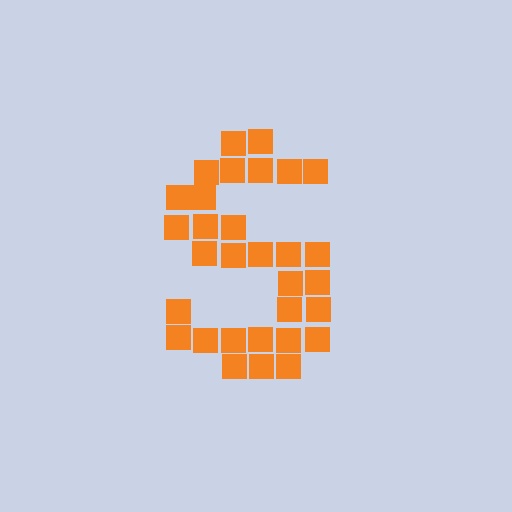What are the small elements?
The small elements are squares.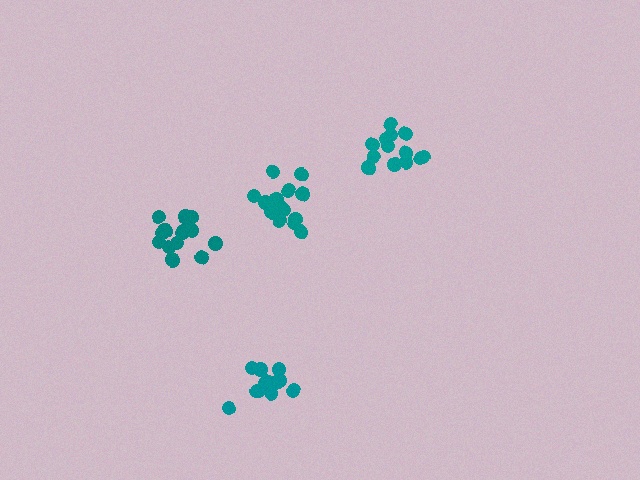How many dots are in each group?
Group 1: 16 dots, Group 2: 15 dots, Group 3: 12 dots, Group 4: 13 dots (56 total).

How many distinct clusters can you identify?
There are 4 distinct clusters.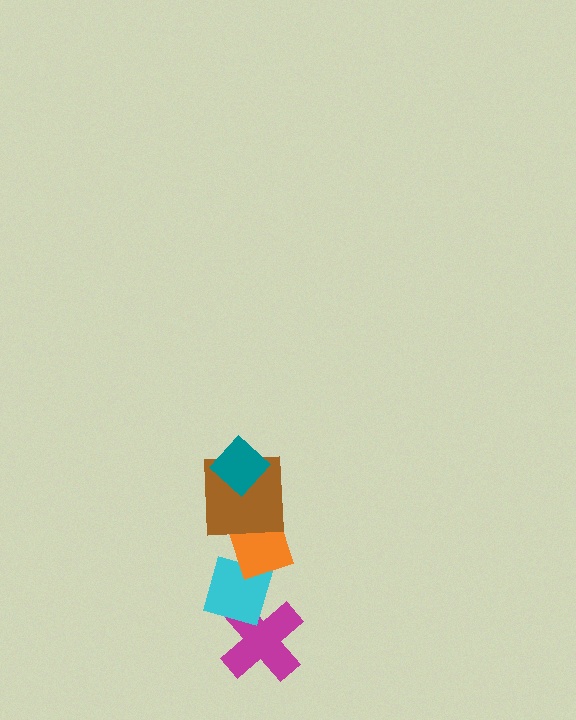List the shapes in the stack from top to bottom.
From top to bottom: the teal diamond, the brown square, the orange diamond, the cyan diamond, the magenta cross.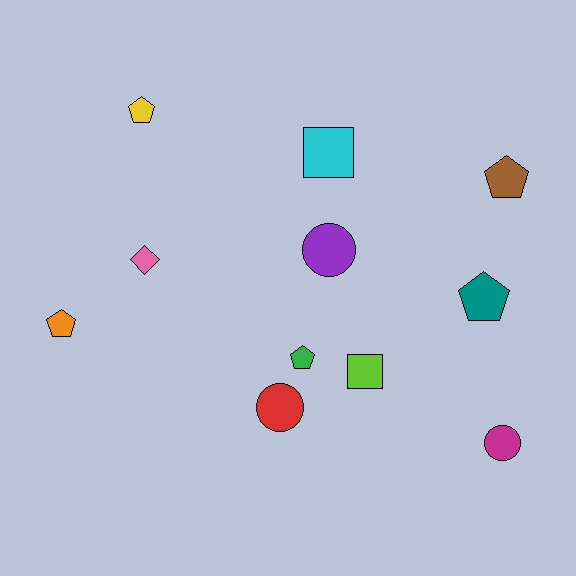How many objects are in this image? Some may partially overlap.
There are 11 objects.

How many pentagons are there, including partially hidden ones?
There are 5 pentagons.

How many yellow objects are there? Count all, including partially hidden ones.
There is 1 yellow object.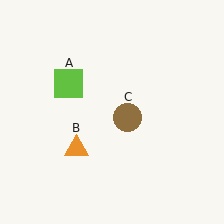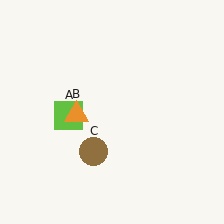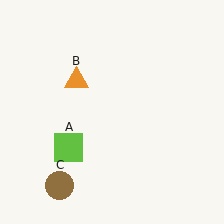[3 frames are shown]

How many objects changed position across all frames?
3 objects changed position: lime square (object A), orange triangle (object B), brown circle (object C).